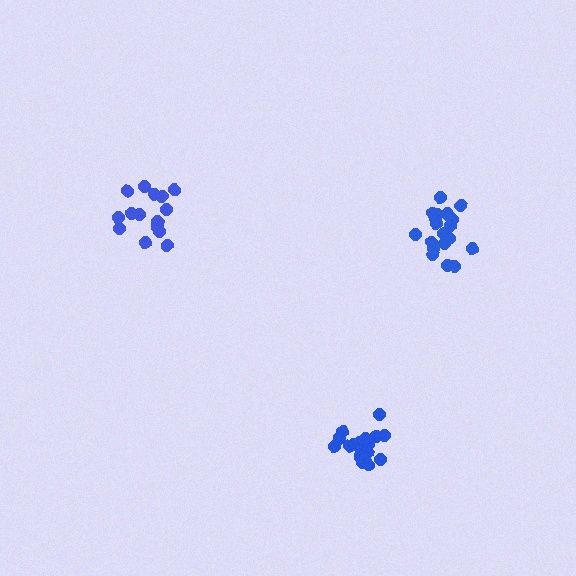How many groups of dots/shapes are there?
There are 3 groups.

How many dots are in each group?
Group 1: 16 dots, Group 2: 19 dots, Group 3: 17 dots (52 total).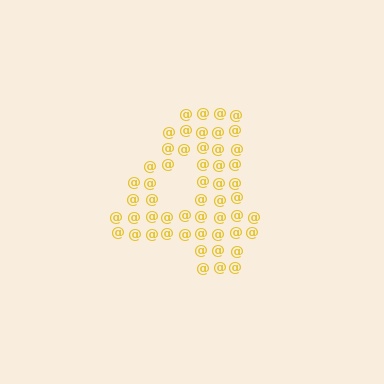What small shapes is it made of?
It is made of small at signs.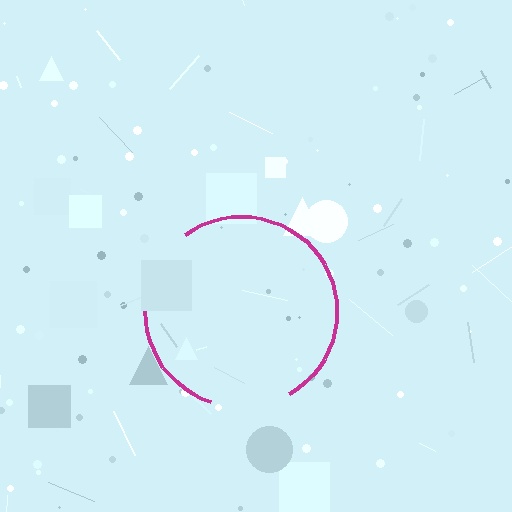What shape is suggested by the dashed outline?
The dashed outline suggests a circle.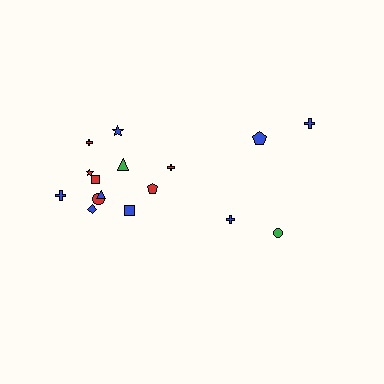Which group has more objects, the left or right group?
The left group.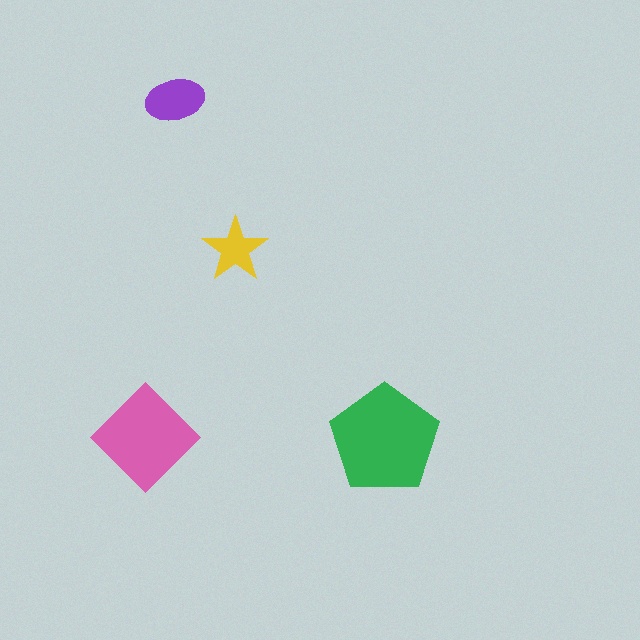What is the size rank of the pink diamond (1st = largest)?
2nd.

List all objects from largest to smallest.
The green pentagon, the pink diamond, the purple ellipse, the yellow star.